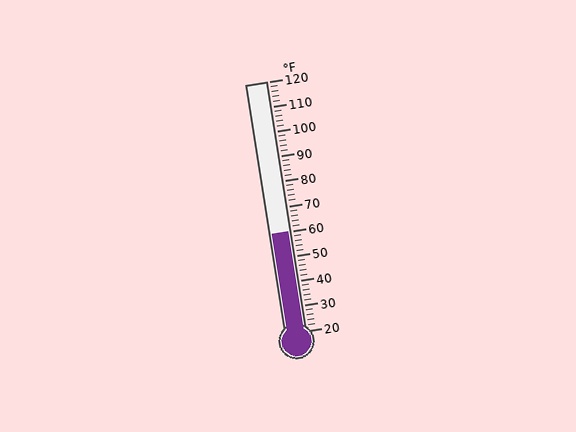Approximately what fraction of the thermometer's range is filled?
The thermometer is filled to approximately 40% of its range.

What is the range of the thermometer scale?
The thermometer scale ranges from 20°F to 120°F.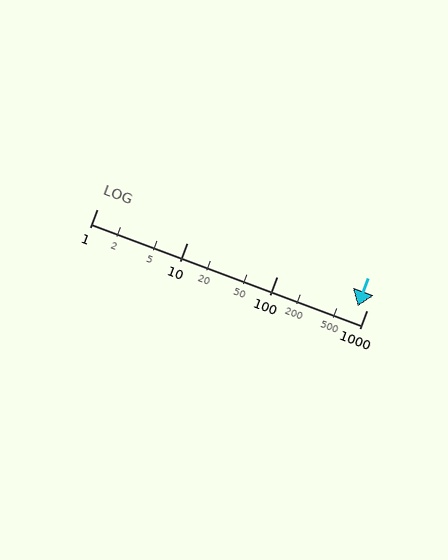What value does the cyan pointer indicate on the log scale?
The pointer indicates approximately 800.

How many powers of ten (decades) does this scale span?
The scale spans 3 decades, from 1 to 1000.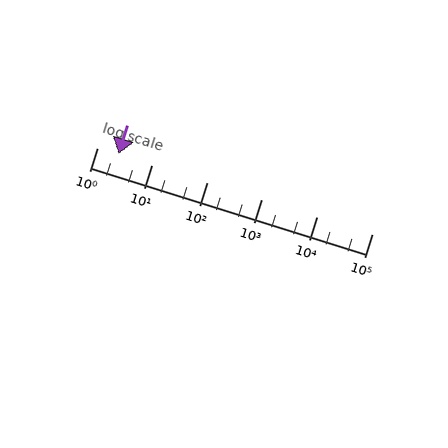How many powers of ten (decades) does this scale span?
The scale spans 5 decades, from 1 to 100000.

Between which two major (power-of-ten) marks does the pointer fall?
The pointer is between 1 and 10.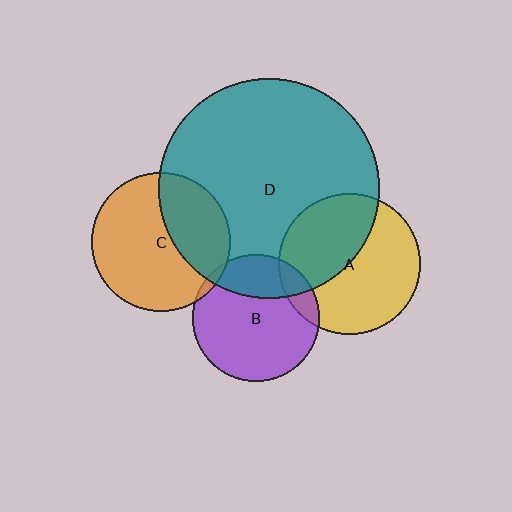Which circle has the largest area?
Circle D (teal).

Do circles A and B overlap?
Yes.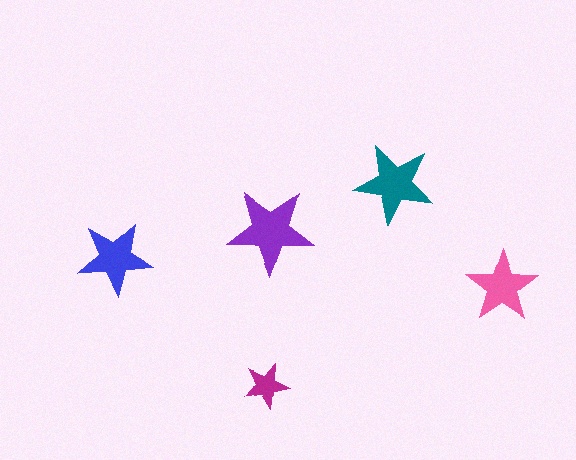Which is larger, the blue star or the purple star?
The purple one.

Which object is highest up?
The teal star is topmost.